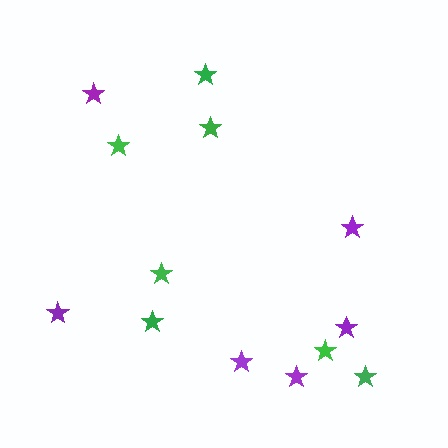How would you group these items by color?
There are 2 groups: one group of green stars (7) and one group of purple stars (6).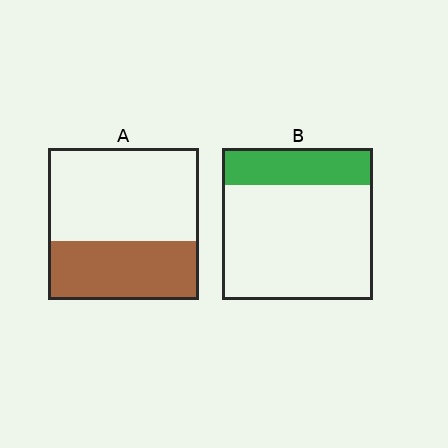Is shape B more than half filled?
No.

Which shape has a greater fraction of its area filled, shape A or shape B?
Shape A.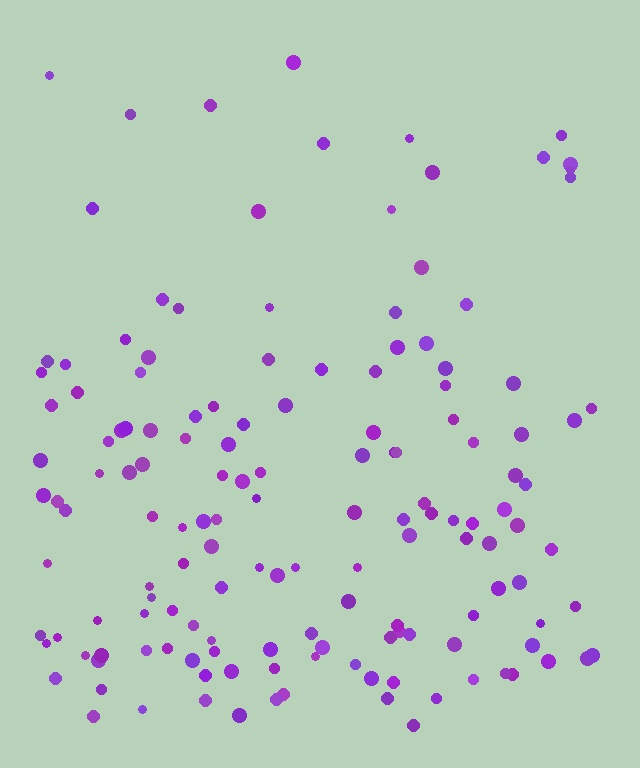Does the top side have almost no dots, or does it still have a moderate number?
Still a moderate number, just noticeably fewer than the bottom.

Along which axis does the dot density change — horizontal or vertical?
Vertical.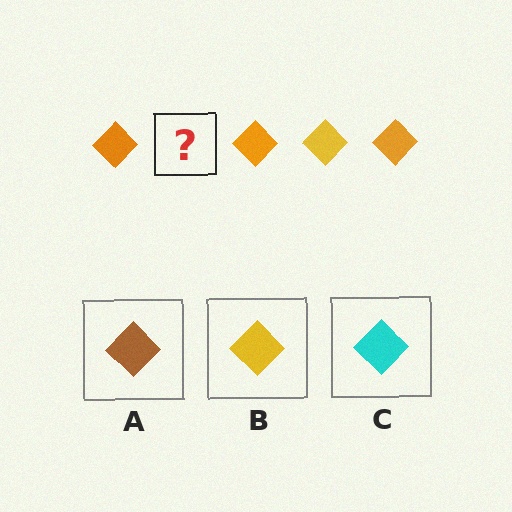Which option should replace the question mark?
Option B.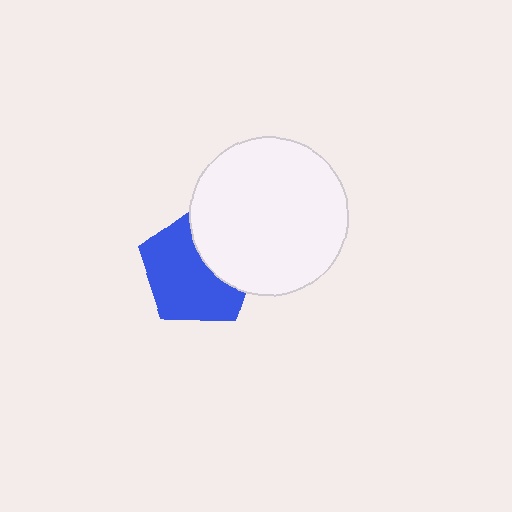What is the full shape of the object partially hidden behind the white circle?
The partially hidden object is a blue pentagon.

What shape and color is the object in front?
The object in front is a white circle.